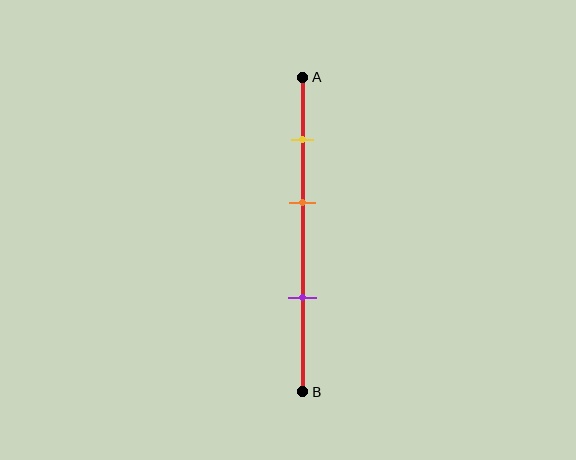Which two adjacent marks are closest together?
The yellow and orange marks are the closest adjacent pair.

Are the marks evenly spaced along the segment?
Yes, the marks are approximately evenly spaced.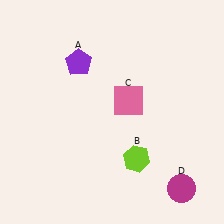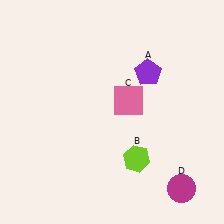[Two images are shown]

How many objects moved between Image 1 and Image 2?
1 object moved between the two images.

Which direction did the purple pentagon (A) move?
The purple pentagon (A) moved right.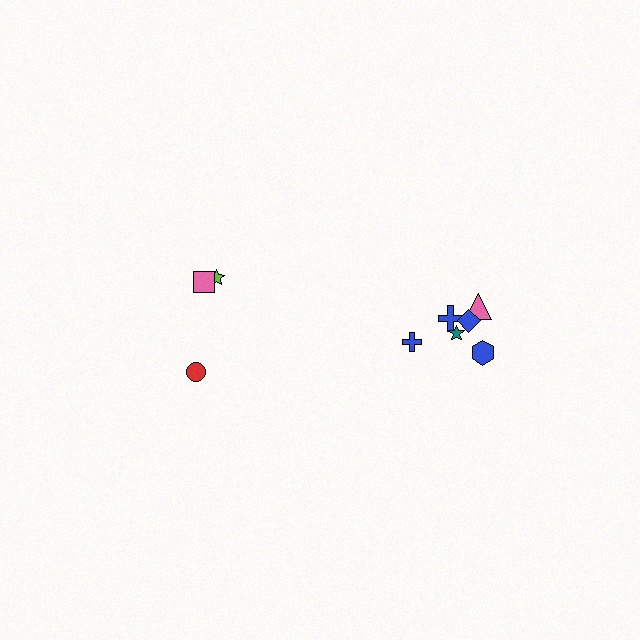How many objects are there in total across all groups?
There are 9 objects.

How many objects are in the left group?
There are 3 objects.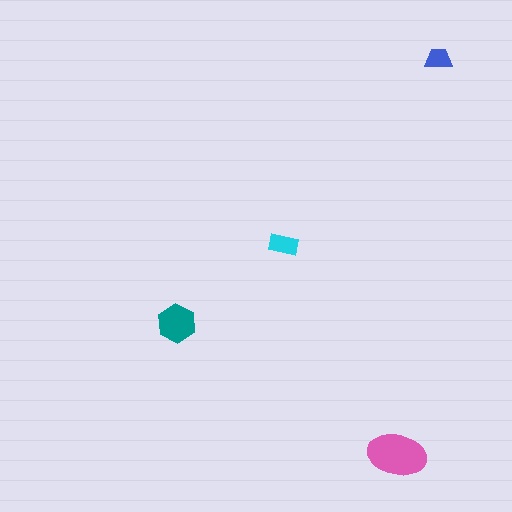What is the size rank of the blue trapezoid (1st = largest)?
4th.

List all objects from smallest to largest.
The blue trapezoid, the cyan rectangle, the teal hexagon, the pink ellipse.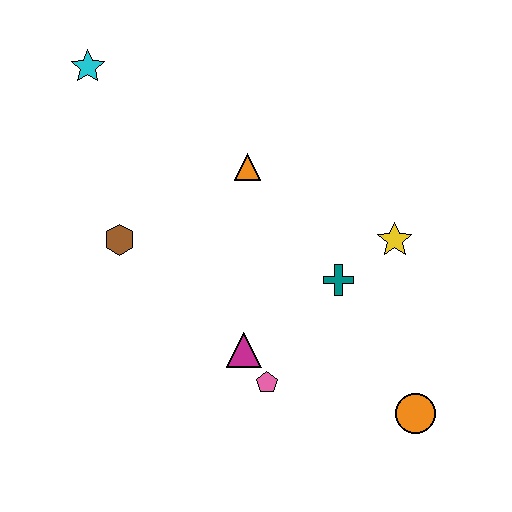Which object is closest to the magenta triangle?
The pink pentagon is closest to the magenta triangle.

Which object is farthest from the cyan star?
The orange circle is farthest from the cyan star.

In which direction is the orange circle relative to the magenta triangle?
The orange circle is to the right of the magenta triangle.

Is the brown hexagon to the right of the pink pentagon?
No